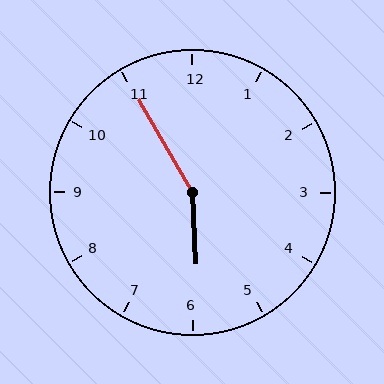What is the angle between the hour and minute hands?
Approximately 152 degrees.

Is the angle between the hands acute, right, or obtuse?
It is obtuse.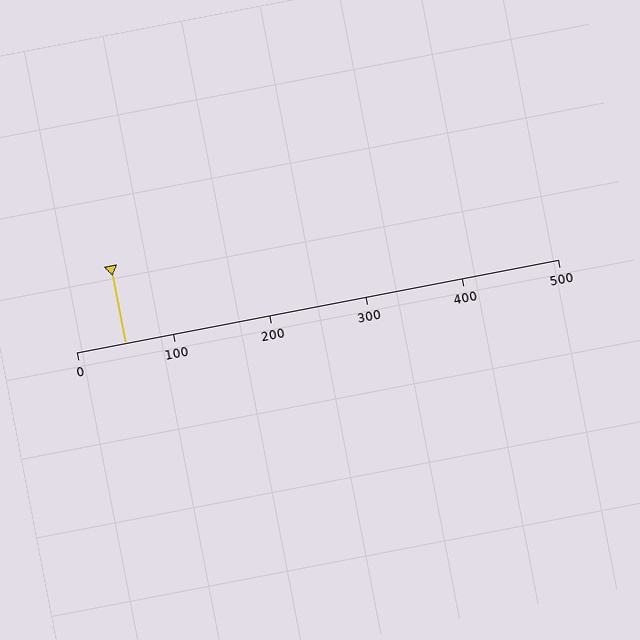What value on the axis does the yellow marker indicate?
The marker indicates approximately 50.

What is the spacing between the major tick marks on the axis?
The major ticks are spaced 100 apart.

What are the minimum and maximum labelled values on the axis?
The axis runs from 0 to 500.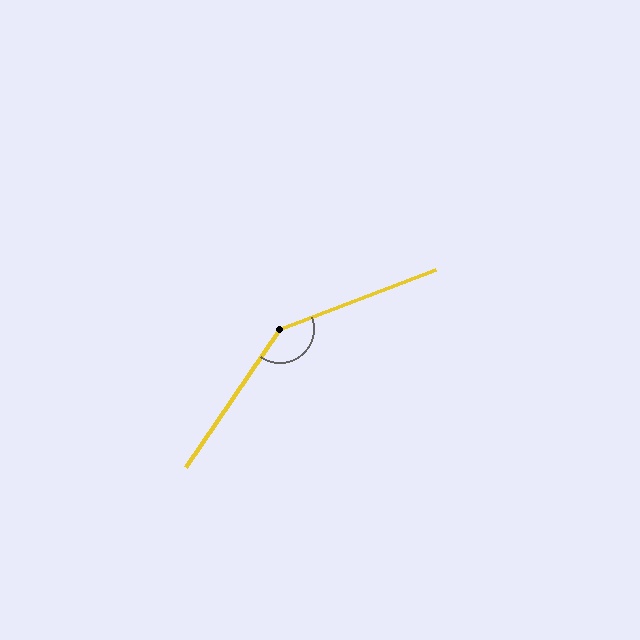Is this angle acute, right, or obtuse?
It is obtuse.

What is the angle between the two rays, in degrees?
Approximately 145 degrees.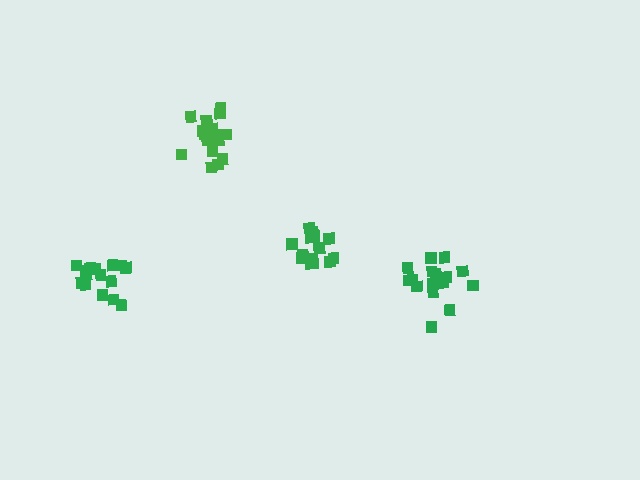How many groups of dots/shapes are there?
There are 4 groups.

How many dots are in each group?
Group 1: 15 dots, Group 2: 15 dots, Group 3: 18 dots, Group 4: 16 dots (64 total).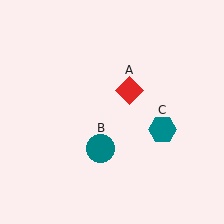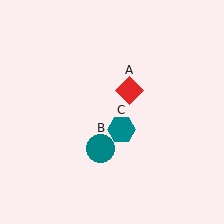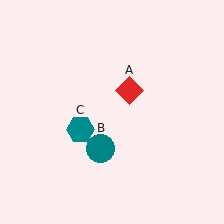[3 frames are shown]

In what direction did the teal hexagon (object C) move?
The teal hexagon (object C) moved left.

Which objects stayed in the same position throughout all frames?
Red diamond (object A) and teal circle (object B) remained stationary.